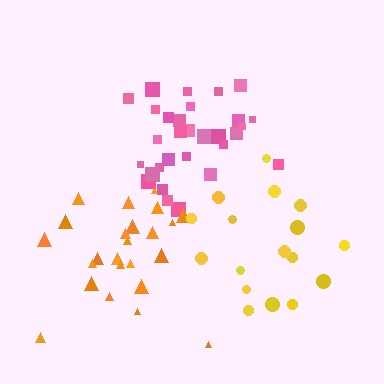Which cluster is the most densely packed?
Pink.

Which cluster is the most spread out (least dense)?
Yellow.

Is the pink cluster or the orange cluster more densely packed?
Pink.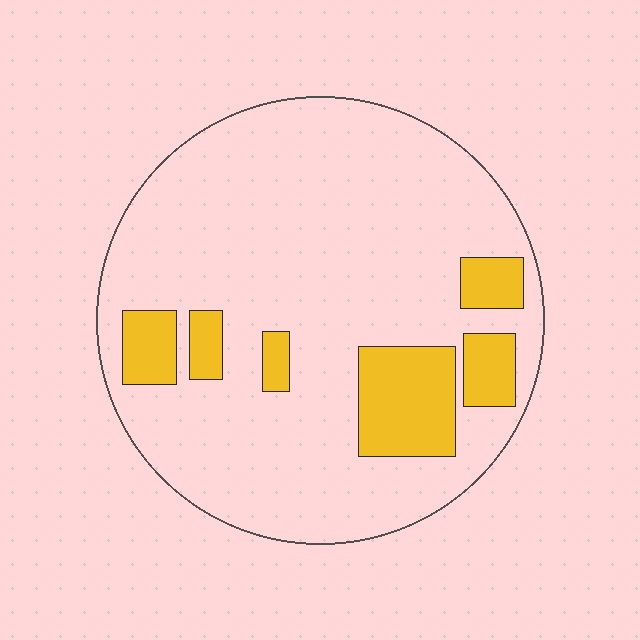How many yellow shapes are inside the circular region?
6.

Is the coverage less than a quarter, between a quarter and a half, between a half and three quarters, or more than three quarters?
Less than a quarter.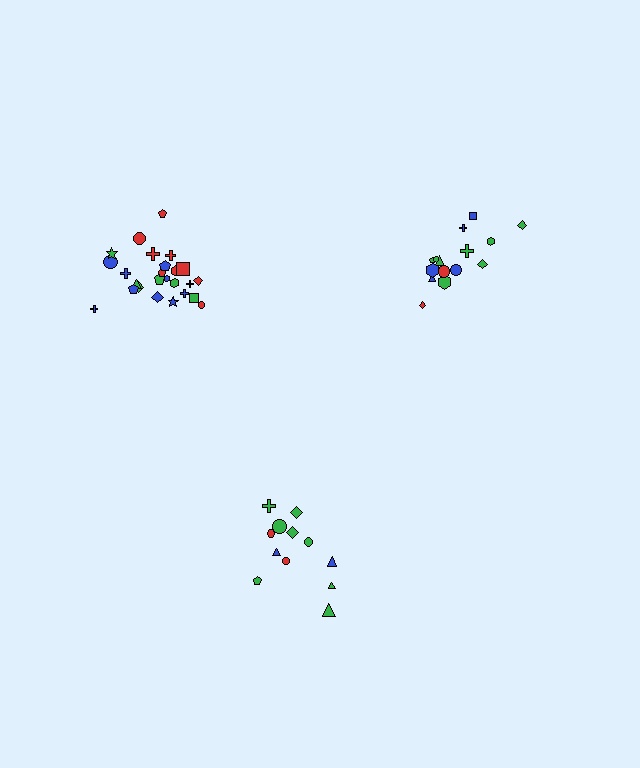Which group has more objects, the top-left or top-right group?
The top-left group.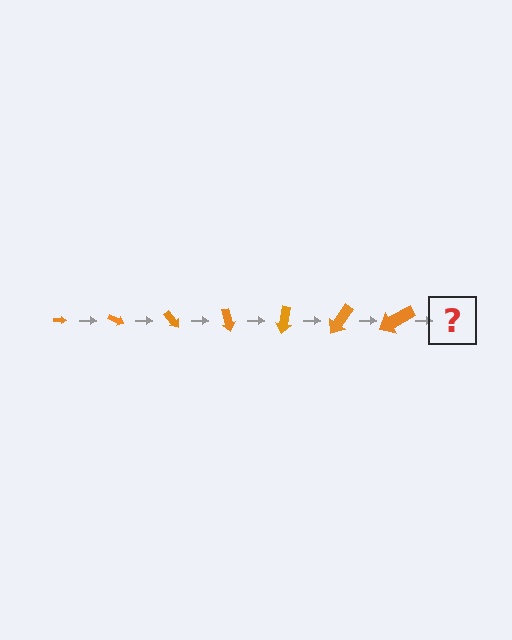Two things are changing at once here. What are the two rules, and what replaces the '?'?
The two rules are that the arrow grows larger each step and it rotates 25 degrees each step. The '?' should be an arrow, larger than the previous one and rotated 175 degrees from the start.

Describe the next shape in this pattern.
It should be an arrow, larger than the previous one and rotated 175 degrees from the start.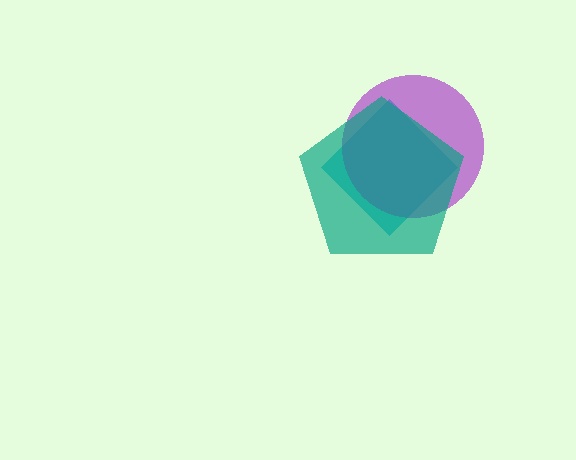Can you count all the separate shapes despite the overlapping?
Yes, there are 3 separate shapes.